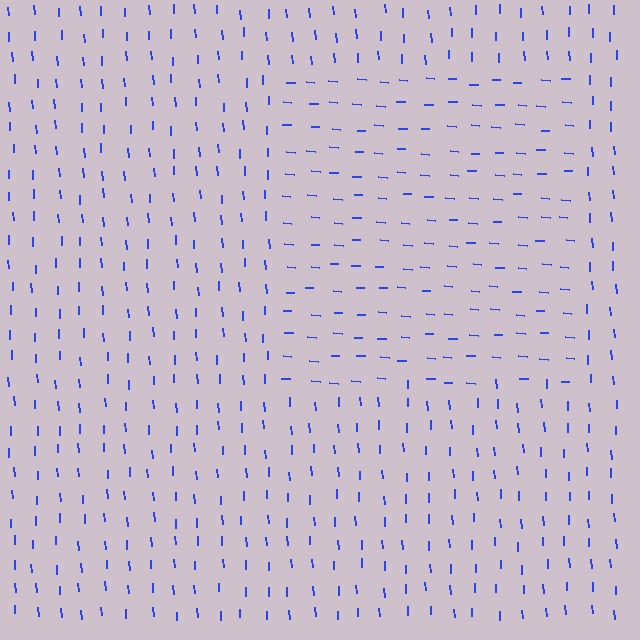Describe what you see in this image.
The image is filled with small blue line segments. A rectangle region in the image has lines oriented differently from the surrounding lines, creating a visible texture boundary.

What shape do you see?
I see a rectangle.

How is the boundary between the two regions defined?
The boundary is defined purely by a change in line orientation (approximately 83 degrees difference). All lines are the same color and thickness.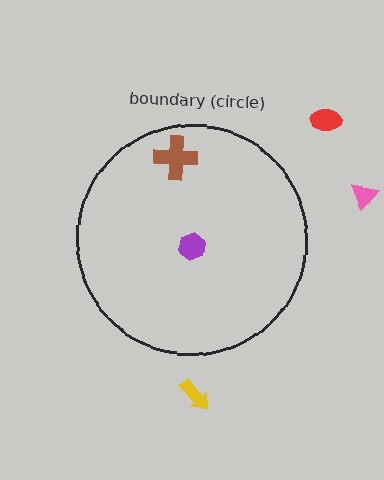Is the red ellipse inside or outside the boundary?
Outside.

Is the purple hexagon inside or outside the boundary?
Inside.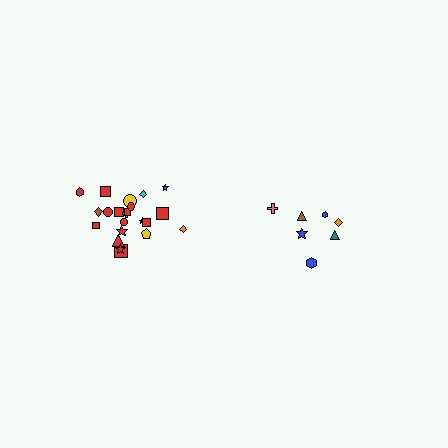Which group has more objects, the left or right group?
The left group.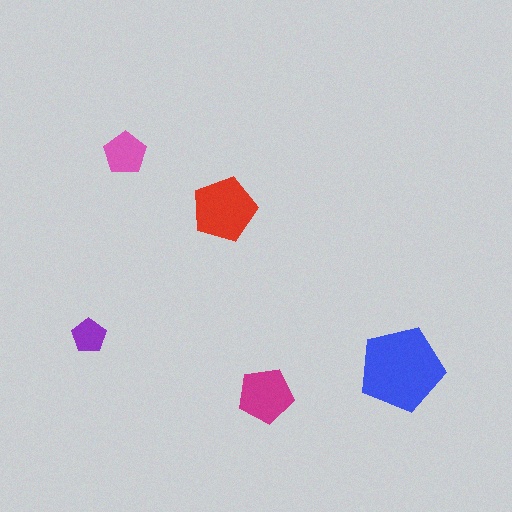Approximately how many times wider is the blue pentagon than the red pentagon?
About 1.5 times wider.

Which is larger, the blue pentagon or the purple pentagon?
The blue one.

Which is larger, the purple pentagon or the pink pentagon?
The pink one.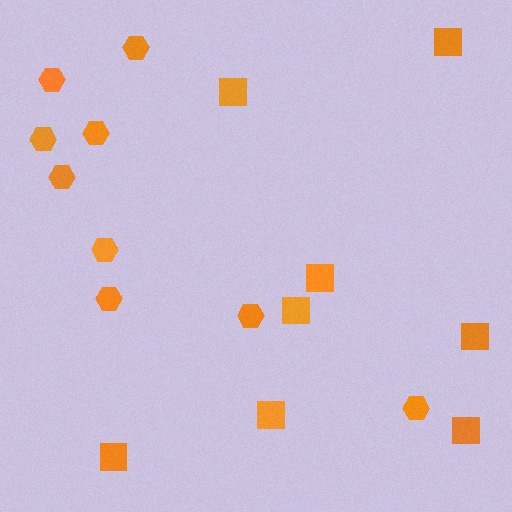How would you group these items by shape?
There are 2 groups: one group of squares (8) and one group of hexagons (9).